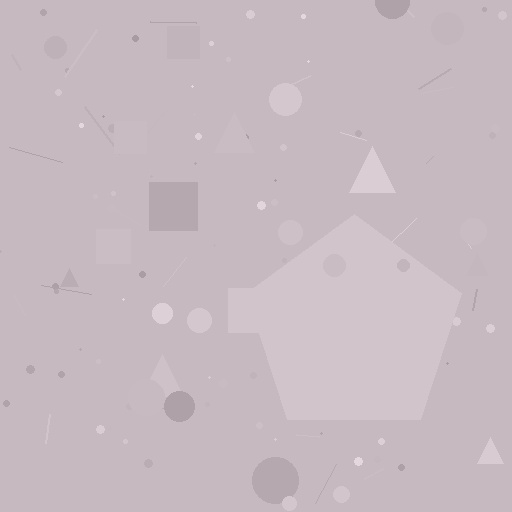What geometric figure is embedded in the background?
A pentagon is embedded in the background.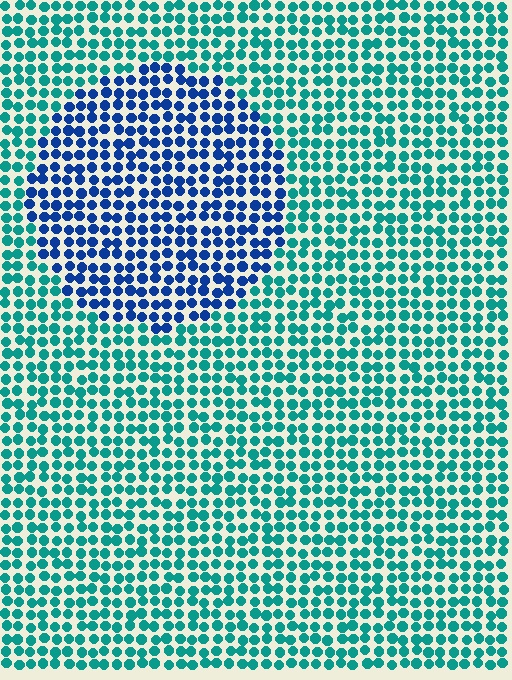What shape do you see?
I see a circle.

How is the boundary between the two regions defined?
The boundary is defined purely by a slight shift in hue (about 46 degrees). Spacing, size, and orientation are identical on both sides.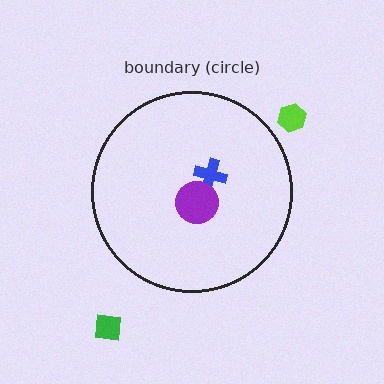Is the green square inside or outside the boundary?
Outside.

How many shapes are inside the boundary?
2 inside, 2 outside.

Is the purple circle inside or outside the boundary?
Inside.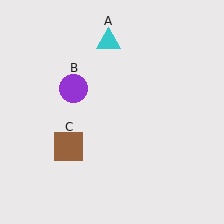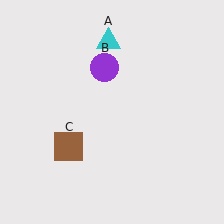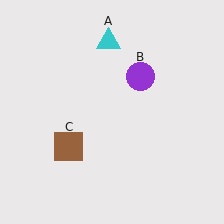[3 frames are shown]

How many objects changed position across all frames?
1 object changed position: purple circle (object B).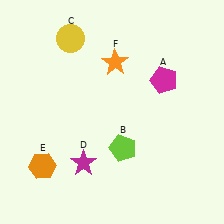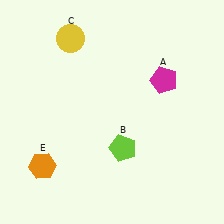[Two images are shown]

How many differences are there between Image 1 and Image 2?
There are 2 differences between the two images.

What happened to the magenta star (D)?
The magenta star (D) was removed in Image 2. It was in the bottom-left area of Image 1.